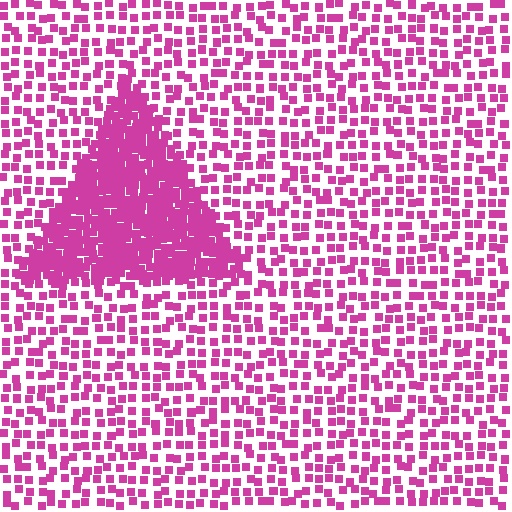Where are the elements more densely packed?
The elements are more densely packed inside the triangle boundary.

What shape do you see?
I see a triangle.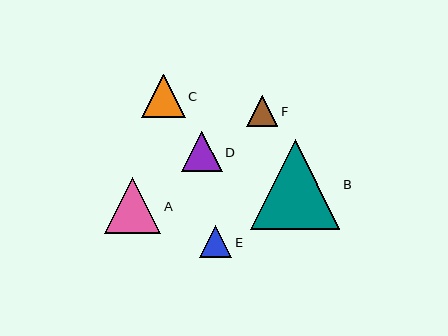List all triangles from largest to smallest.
From largest to smallest: B, A, C, D, E, F.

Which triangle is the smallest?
Triangle F is the smallest with a size of approximately 31 pixels.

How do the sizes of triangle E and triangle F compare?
Triangle E and triangle F are approximately the same size.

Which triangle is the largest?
Triangle B is the largest with a size of approximately 89 pixels.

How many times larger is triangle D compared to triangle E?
Triangle D is approximately 1.3 times the size of triangle E.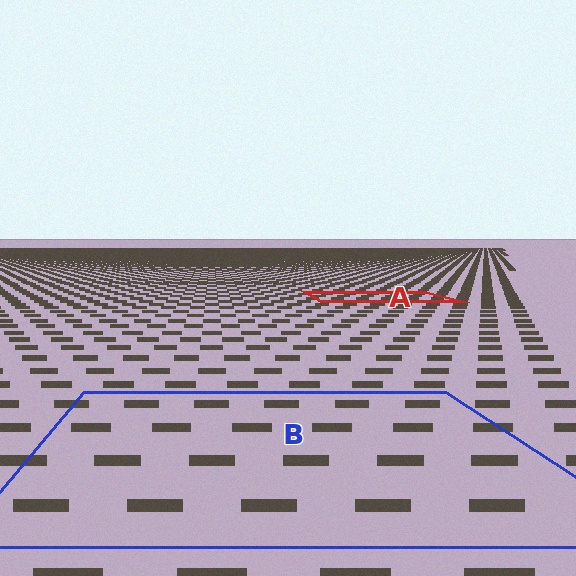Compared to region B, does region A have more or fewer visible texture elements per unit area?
Region A has more texture elements per unit area — they are packed more densely because it is farther away.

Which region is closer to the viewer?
Region B is closer. The texture elements there are larger and more spread out.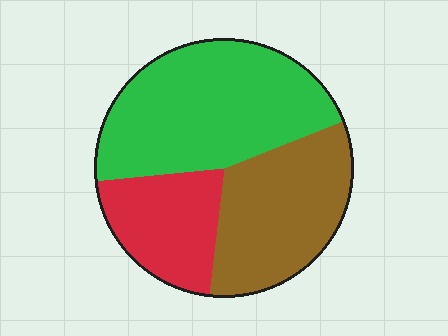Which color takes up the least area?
Red, at roughly 20%.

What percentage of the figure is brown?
Brown covers roughly 35% of the figure.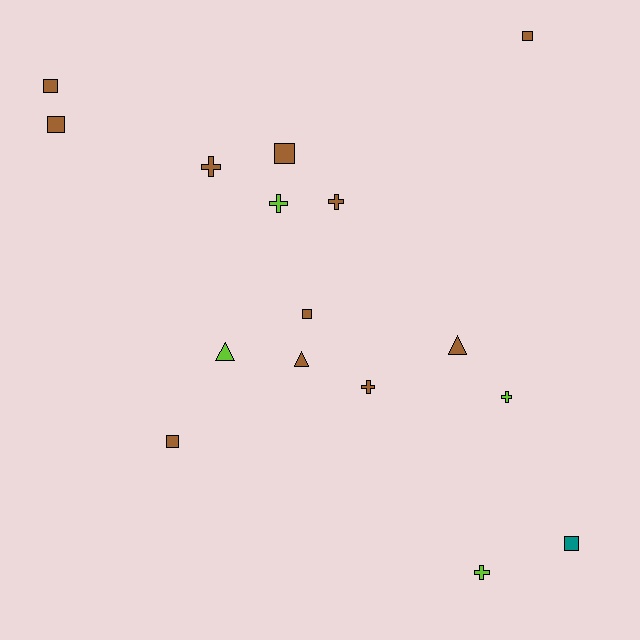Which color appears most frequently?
Brown, with 11 objects.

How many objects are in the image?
There are 16 objects.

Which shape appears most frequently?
Square, with 7 objects.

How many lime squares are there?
There are no lime squares.